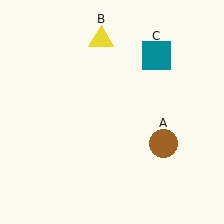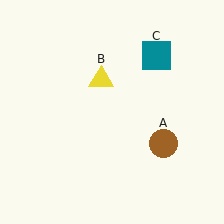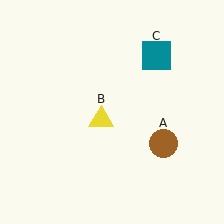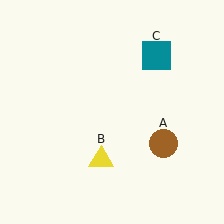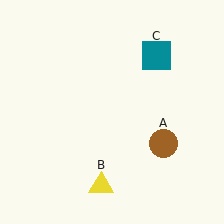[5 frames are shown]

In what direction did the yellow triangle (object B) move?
The yellow triangle (object B) moved down.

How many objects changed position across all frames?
1 object changed position: yellow triangle (object B).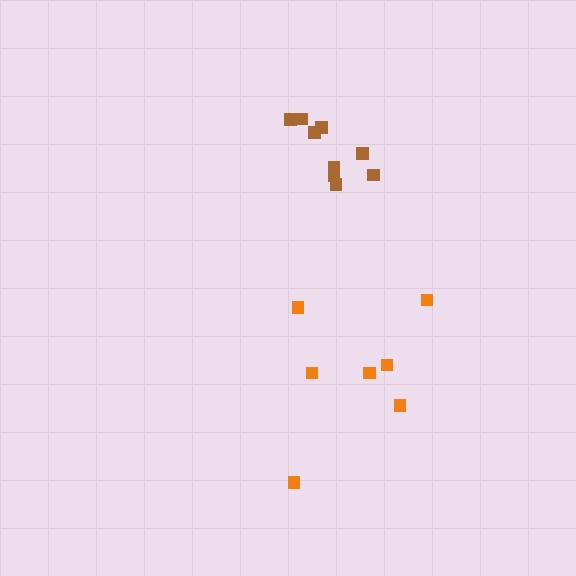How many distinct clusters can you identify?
There are 2 distinct clusters.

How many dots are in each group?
Group 1: 7 dots, Group 2: 9 dots (16 total).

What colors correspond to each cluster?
The clusters are colored: orange, brown.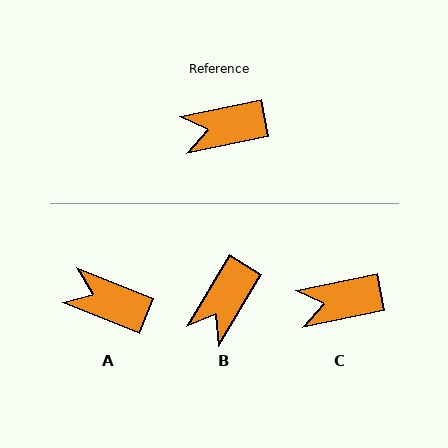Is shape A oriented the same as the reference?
No, it is off by about 34 degrees.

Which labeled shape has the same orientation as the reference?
C.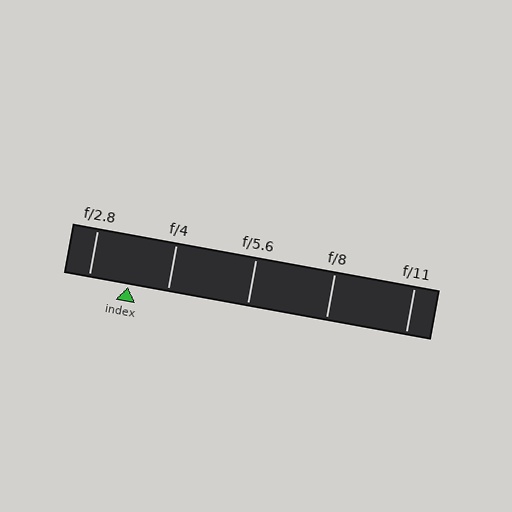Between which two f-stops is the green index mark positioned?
The index mark is between f/2.8 and f/4.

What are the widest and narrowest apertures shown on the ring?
The widest aperture shown is f/2.8 and the narrowest is f/11.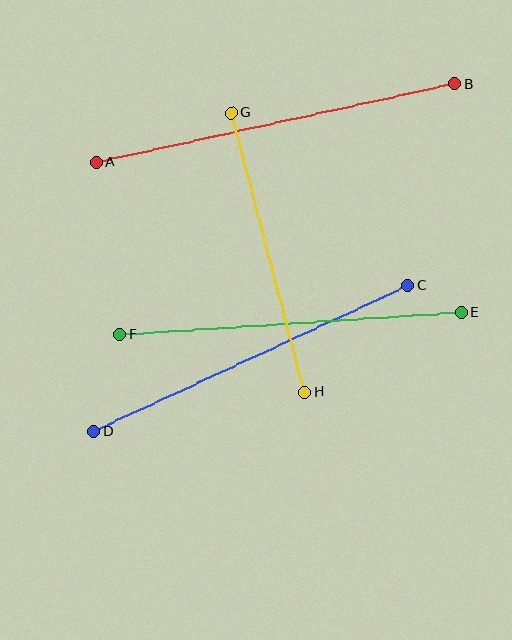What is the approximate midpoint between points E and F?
The midpoint is at approximately (291, 323) pixels.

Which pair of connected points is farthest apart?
Points A and B are farthest apart.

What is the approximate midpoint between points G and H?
The midpoint is at approximately (268, 252) pixels.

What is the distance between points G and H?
The distance is approximately 289 pixels.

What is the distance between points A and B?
The distance is approximately 367 pixels.